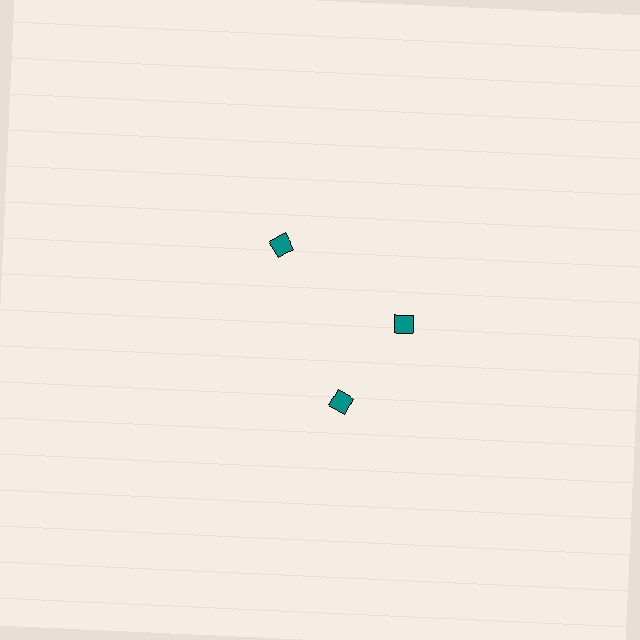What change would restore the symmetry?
The symmetry would be restored by rotating it back into even spacing with its neighbors so that all 3 diamonds sit at equal angles and equal distance from the center.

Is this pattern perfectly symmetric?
No. The 3 teal diamonds are arranged in a ring, but one element near the 7 o'clock position is rotated out of alignment along the ring, breaking the 3-fold rotational symmetry.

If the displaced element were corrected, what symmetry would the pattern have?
It would have 3-fold rotational symmetry — the pattern would map onto itself every 120 degrees.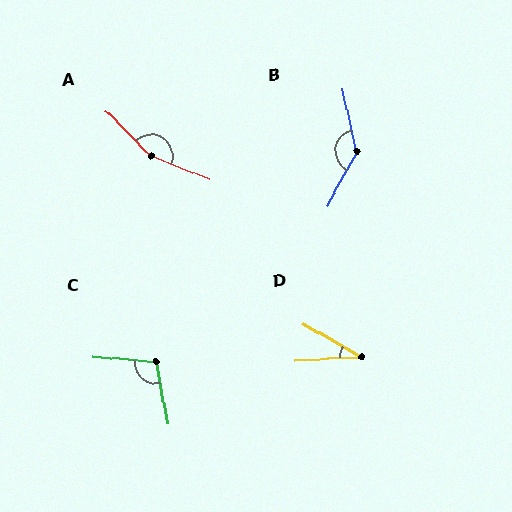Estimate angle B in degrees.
Approximately 139 degrees.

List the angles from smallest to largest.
D (32°), C (106°), B (139°), A (157°).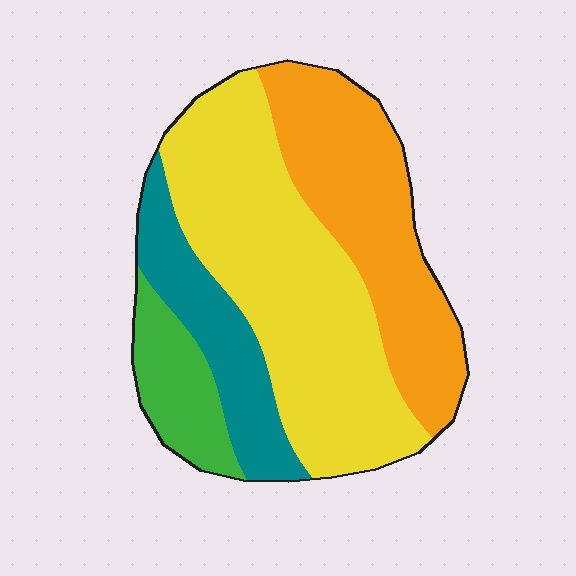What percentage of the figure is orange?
Orange covers 29% of the figure.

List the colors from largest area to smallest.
From largest to smallest: yellow, orange, teal, green.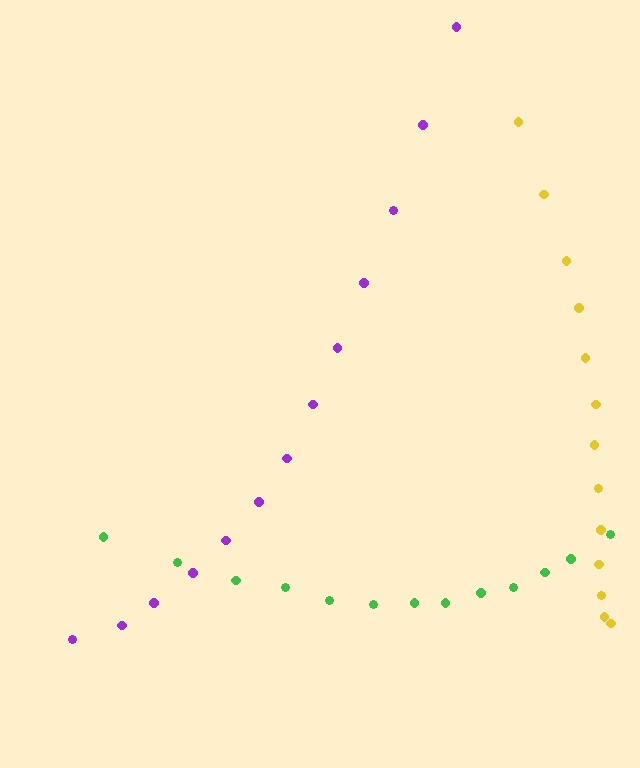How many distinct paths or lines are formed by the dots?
There are 3 distinct paths.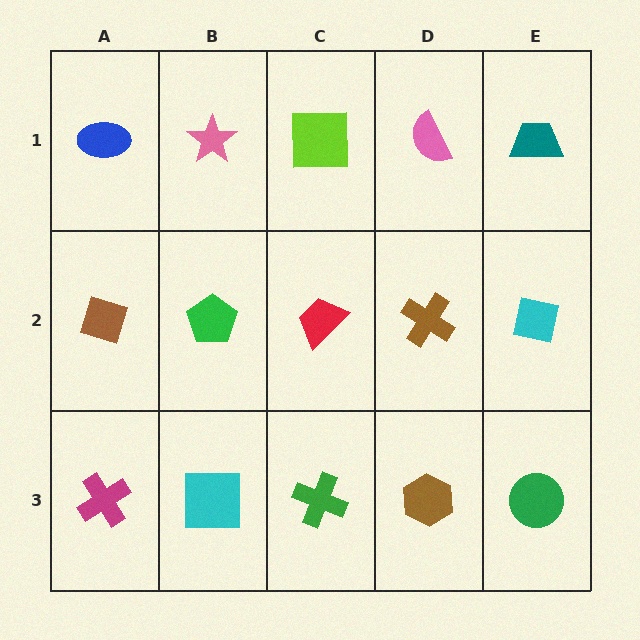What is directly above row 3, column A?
A brown diamond.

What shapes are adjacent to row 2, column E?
A teal trapezoid (row 1, column E), a green circle (row 3, column E), a brown cross (row 2, column D).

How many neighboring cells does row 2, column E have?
3.